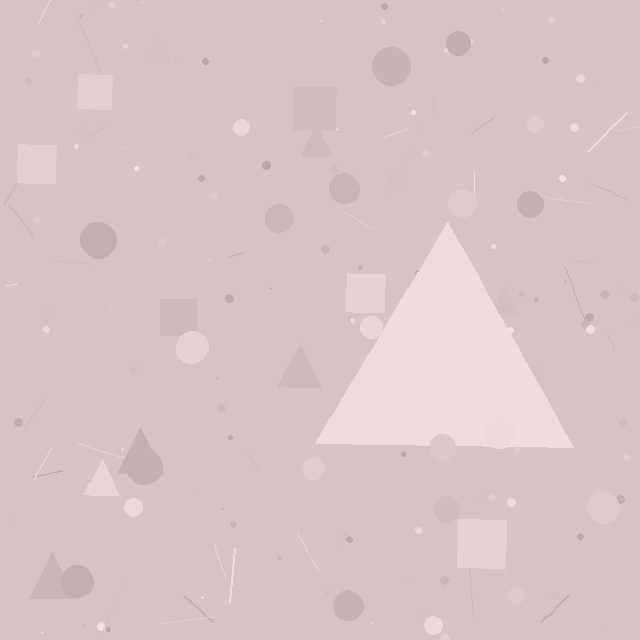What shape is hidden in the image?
A triangle is hidden in the image.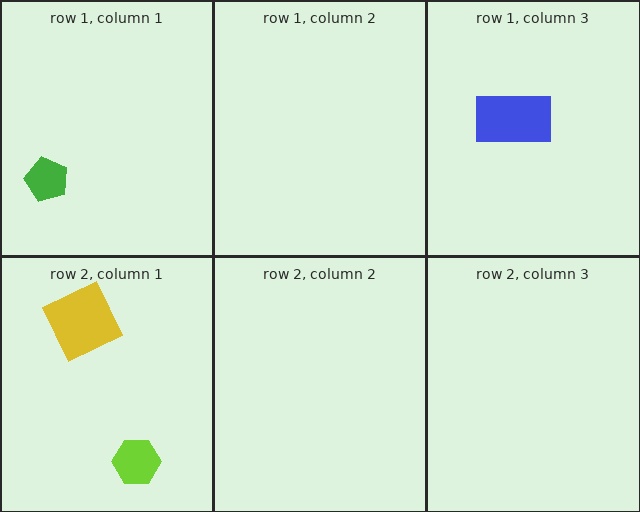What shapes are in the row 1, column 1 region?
The green pentagon.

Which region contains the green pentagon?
The row 1, column 1 region.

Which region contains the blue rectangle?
The row 1, column 3 region.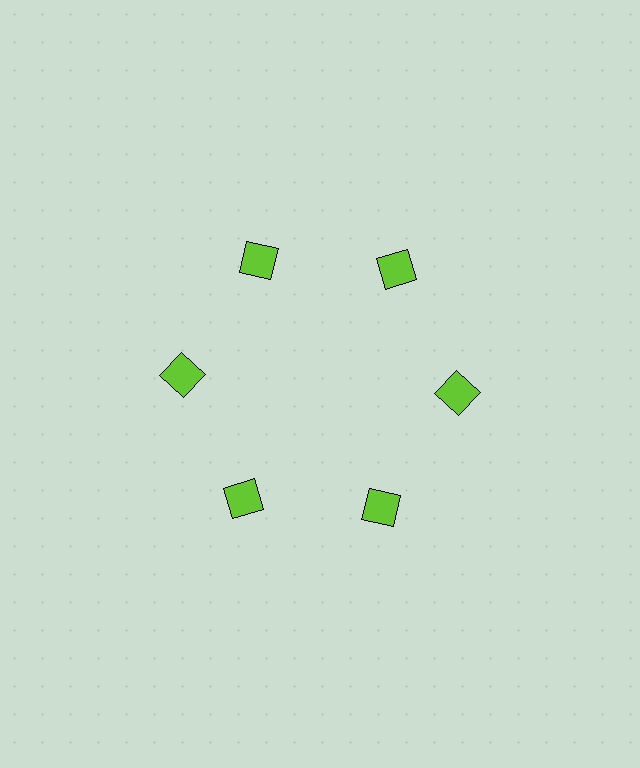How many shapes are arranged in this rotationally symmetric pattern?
There are 6 shapes, arranged in 6 groups of 1.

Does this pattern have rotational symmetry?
Yes, this pattern has 6-fold rotational symmetry. It looks the same after rotating 60 degrees around the center.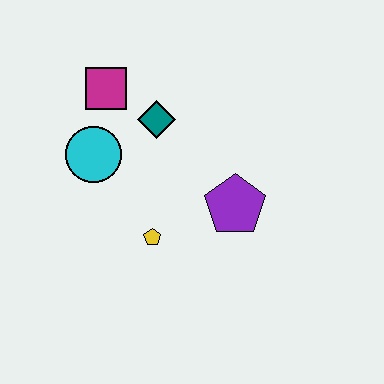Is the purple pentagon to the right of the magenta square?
Yes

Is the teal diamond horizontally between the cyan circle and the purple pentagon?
Yes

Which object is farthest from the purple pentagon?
The magenta square is farthest from the purple pentagon.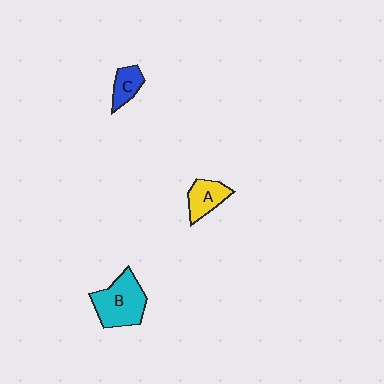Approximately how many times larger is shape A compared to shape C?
Approximately 1.3 times.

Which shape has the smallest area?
Shape C (blue).